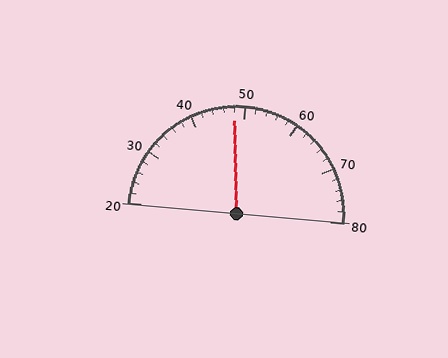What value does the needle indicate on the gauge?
The needle indicates approximately 48.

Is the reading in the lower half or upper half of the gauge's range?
The reading is in the lower half of the range (20 to 80).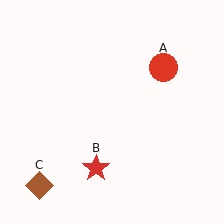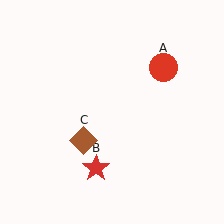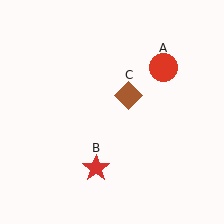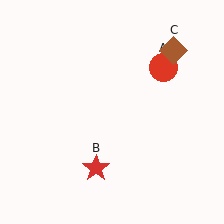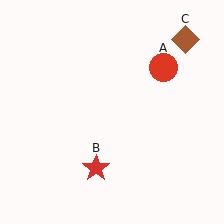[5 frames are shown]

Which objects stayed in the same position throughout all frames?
Red circle (object A) and red star (object B) remained stationary.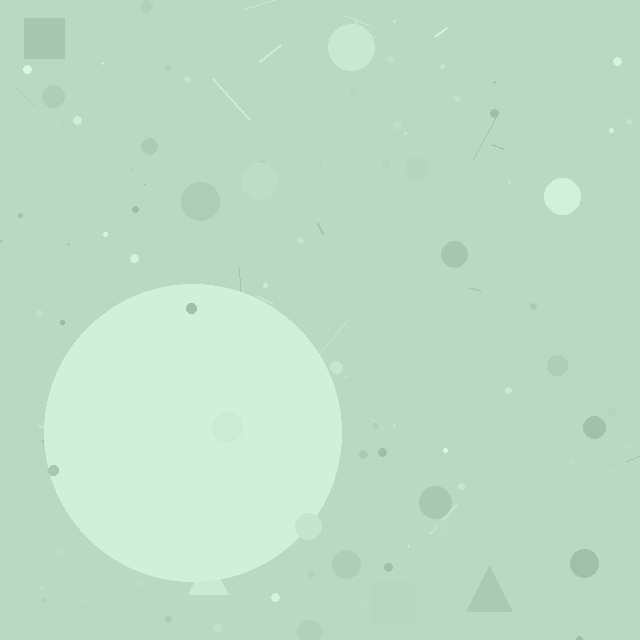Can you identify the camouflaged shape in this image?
The camouflaged shape is a circle.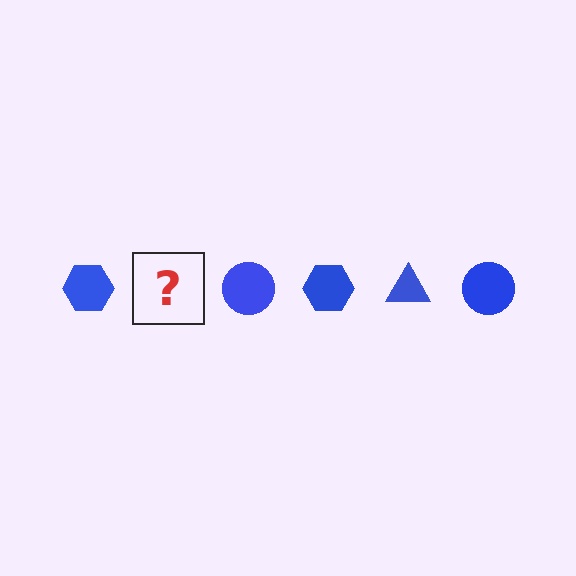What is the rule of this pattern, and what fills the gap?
The rule is that the pattern cycles through hexagon, triangle, circle shapes in blue. The gap should be filled with a blue triangle.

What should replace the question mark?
The question mark should be replaced with a blue triangle.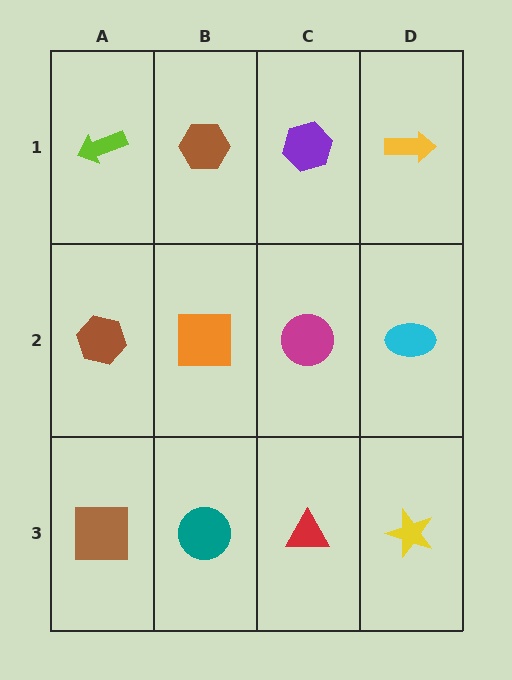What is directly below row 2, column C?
A red triangle.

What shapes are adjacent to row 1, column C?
A magenta circle (row 2, column C), a brown hexagon (row 1, column B), a yellow arrow (row 1, column D).